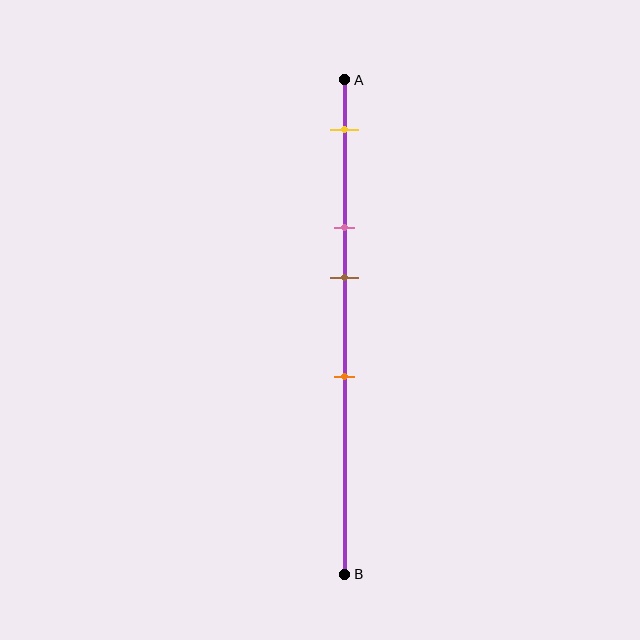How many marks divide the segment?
There are 4 marks dividing the segment.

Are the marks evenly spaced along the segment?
No, the marks are not evenly spaced.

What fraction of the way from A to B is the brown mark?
The brown mark is approximately 40% (0.4) of the way from A to B.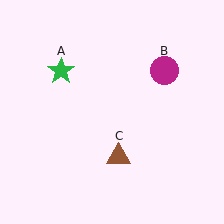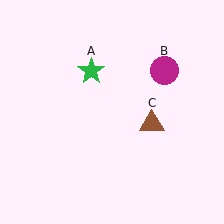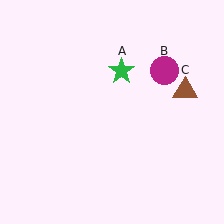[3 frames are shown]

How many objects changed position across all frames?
2 objects changed position: green star (object A), brown triangle (object C).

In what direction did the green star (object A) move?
The green star (object A) moved right.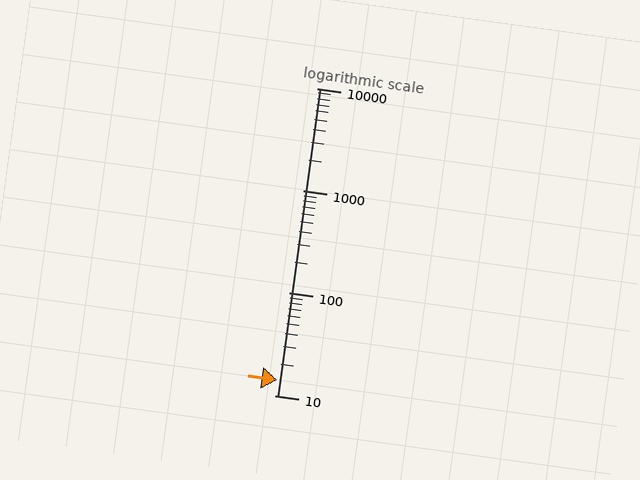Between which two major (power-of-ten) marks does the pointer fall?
The pointer is between 10 and 100.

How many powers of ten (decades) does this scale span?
The scale spans 3 decades, from 10 to 10000.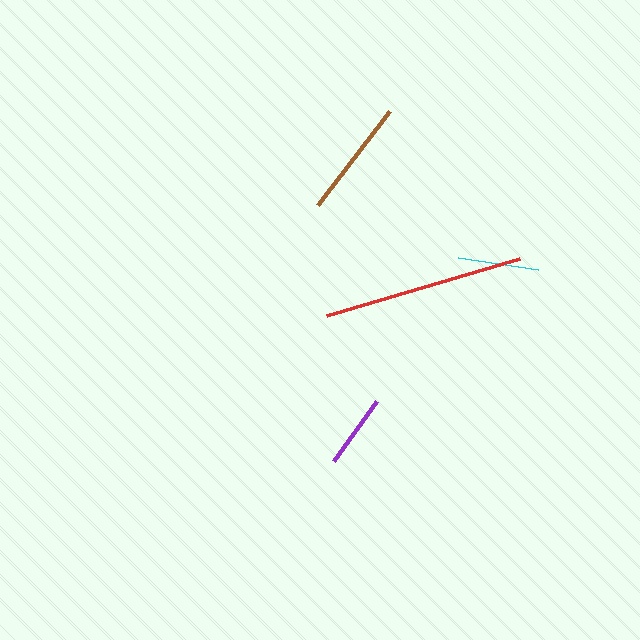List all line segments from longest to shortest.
From longest to shortest: red, brown, cyan, purple.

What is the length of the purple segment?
The purple segment is approximately 74 pixels long.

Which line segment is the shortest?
The purple line is the shortest at approximately 74 pixels.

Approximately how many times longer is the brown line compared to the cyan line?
The brown line is approximately 1.5 times the length of the cyan line.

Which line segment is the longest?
The red line is the longest at approximately 202 pixels.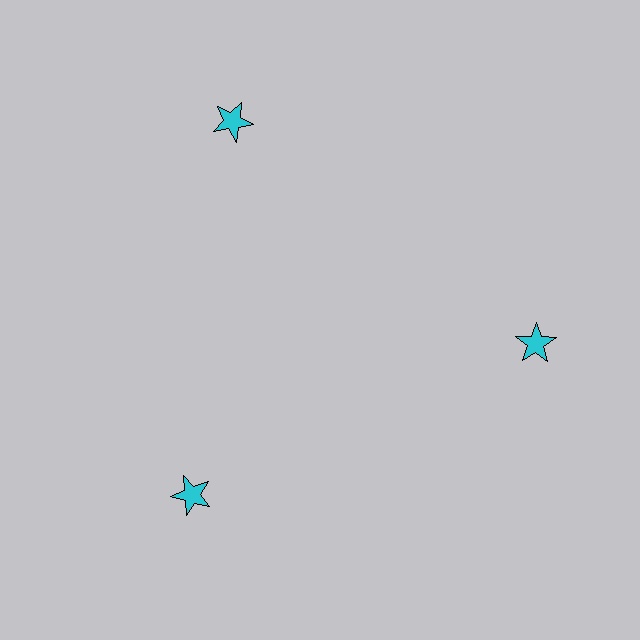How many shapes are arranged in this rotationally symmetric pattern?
There are 3 shapes, arranged in 3 groups of 1.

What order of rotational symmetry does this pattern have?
This pattern has 3-fold rotational symmetry.